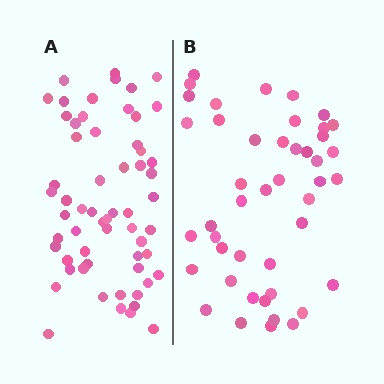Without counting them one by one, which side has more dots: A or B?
Region A (the left region) has more dots.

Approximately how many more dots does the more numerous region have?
Region A has approximately 15 more dots than region B.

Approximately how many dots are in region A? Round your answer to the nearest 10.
About 60 dots.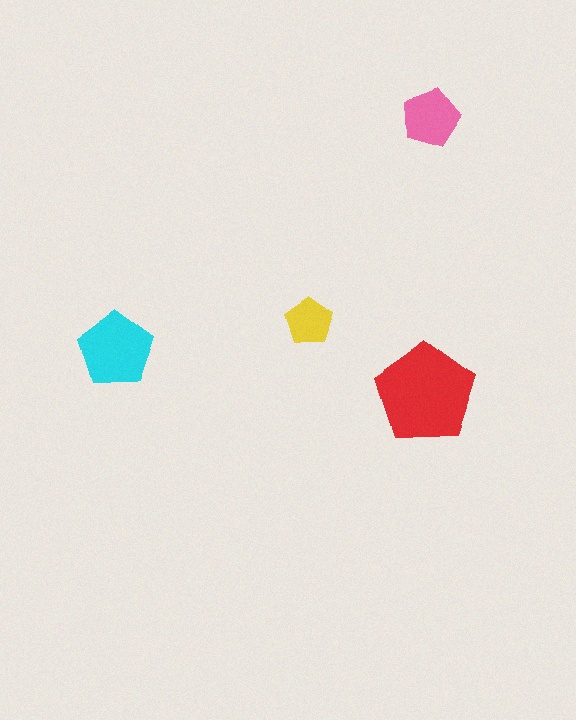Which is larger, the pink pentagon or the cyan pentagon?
The cyan one.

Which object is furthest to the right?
The pink pentagon is rightmost.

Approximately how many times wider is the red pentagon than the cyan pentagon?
About 1.5 times wider.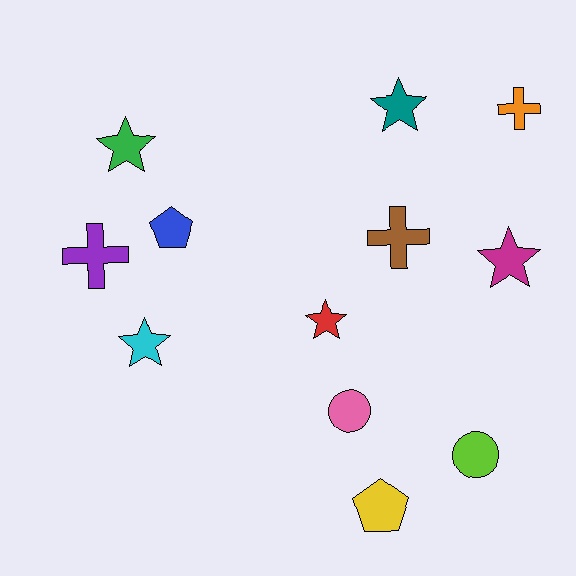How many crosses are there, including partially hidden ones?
There are 3 crosses.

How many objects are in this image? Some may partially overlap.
There are 12 objects.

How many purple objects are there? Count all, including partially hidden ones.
There is 1 purple object.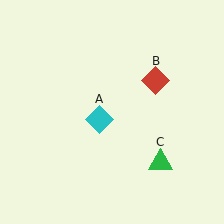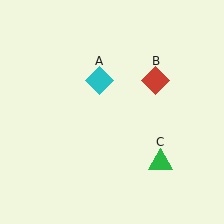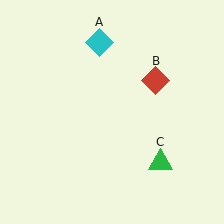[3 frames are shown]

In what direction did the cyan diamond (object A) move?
The cyan diamond (object A) moved up.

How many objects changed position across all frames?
1 object changed position: cyan diamond (object A).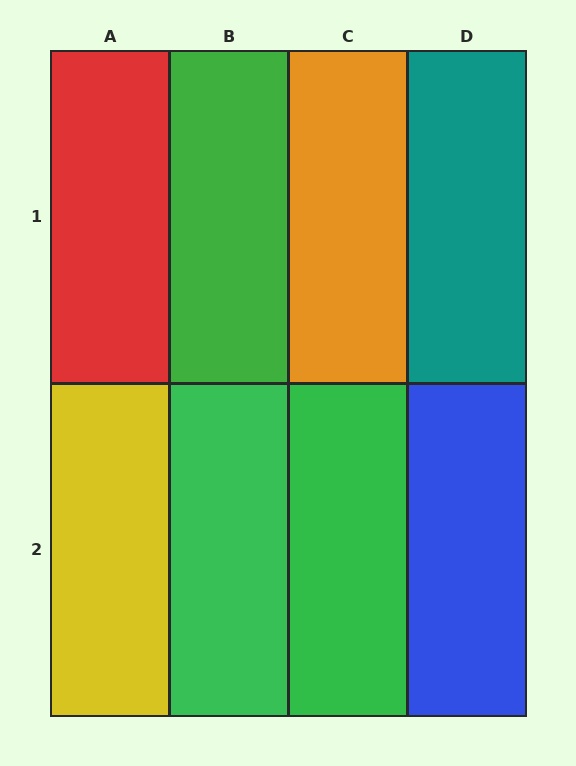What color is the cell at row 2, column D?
Blue.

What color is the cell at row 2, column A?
Yellow.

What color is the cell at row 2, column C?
Green.